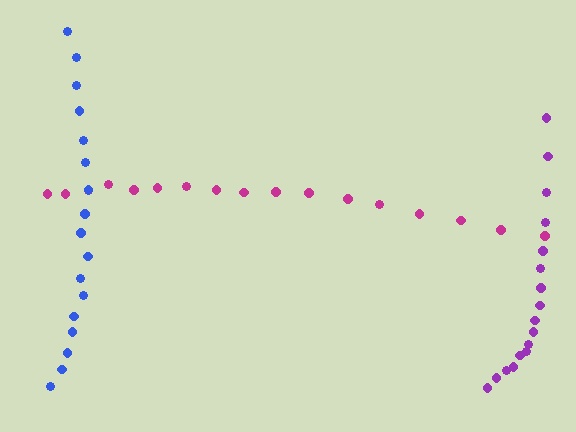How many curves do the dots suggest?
There are 3 distinct paths.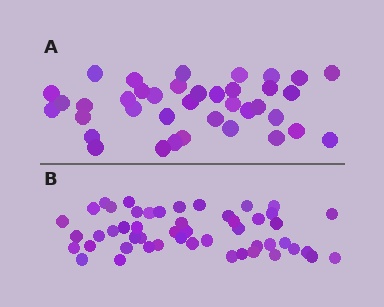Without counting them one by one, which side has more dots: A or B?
Region B (the bottom region) has more dots.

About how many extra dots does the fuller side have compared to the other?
Region B has roughly 12 or so more dots than region A.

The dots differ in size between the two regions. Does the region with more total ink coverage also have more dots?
No. Region A has more total ink coverage because its dots are larger, but region B actually contains more individual dots. Total area can be misleading — the number of items is what matters here.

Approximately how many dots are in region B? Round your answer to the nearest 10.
About 50 dots.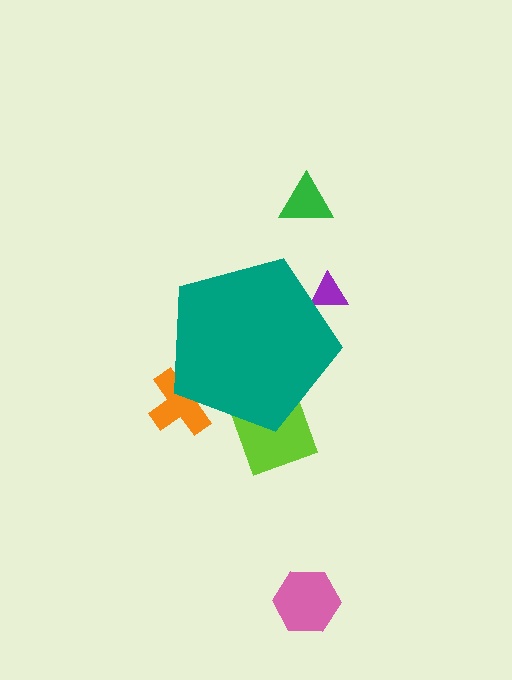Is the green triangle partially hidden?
No, the green triangle is fully visible.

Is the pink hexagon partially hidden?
No, the pink hexagon is fully visible.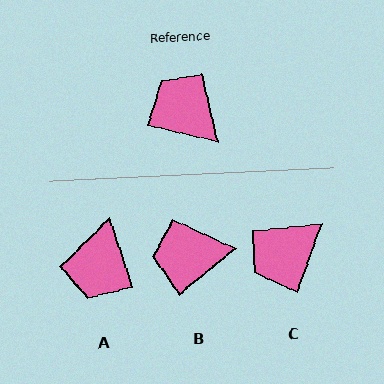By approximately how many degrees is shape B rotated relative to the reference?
Approximately 52 degrees counter-clockwise.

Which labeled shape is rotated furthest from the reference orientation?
A, about 121 degrees away.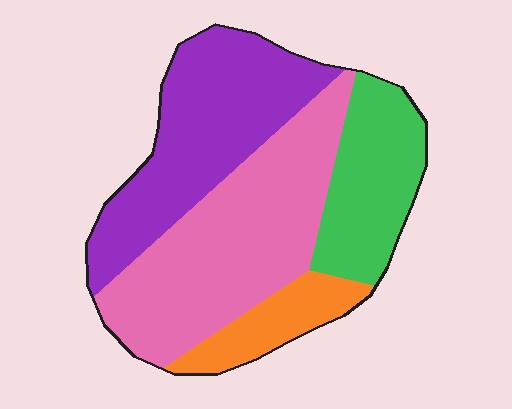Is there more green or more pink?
Pink.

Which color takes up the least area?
Orange, at roughly 10%.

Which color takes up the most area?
Pink, at roughly 40%.